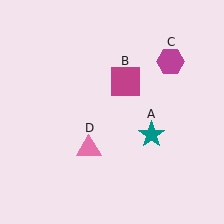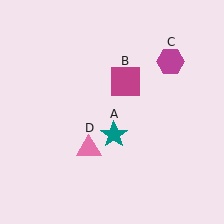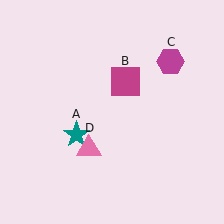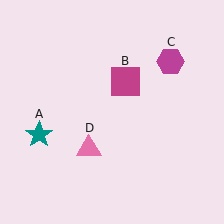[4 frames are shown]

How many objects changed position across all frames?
1 object changed position: teal star (object A).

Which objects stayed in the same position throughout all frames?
Magenta square (object B) and magenta hexagon (object C) and pink triangle (object D) remained stationary.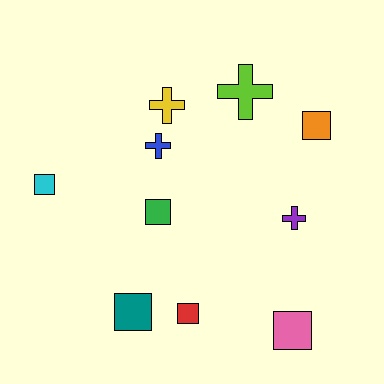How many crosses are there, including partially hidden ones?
There are 4 crosses.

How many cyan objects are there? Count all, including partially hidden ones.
There is 1 cyan object.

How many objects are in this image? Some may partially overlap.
There are 10 objects.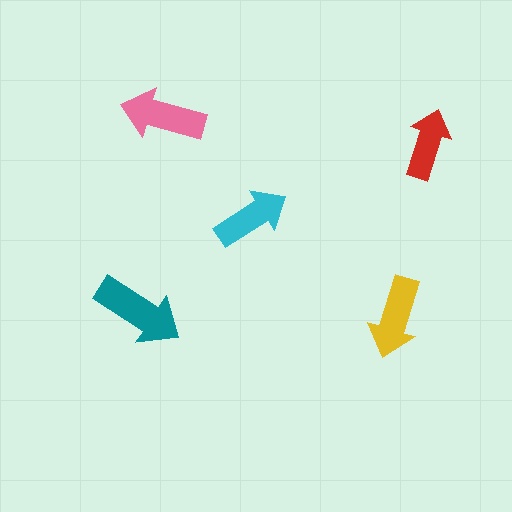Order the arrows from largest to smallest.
the teal one, the pink one, the yellow one, the cyan one, the red one.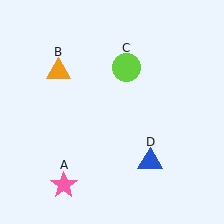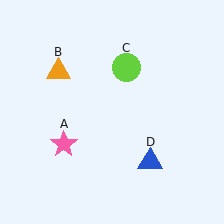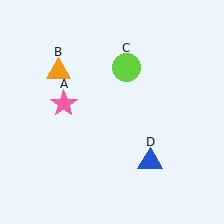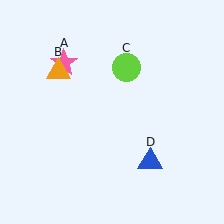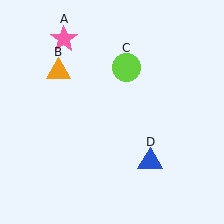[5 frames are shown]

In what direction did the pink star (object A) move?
The pink star (object A) moved up.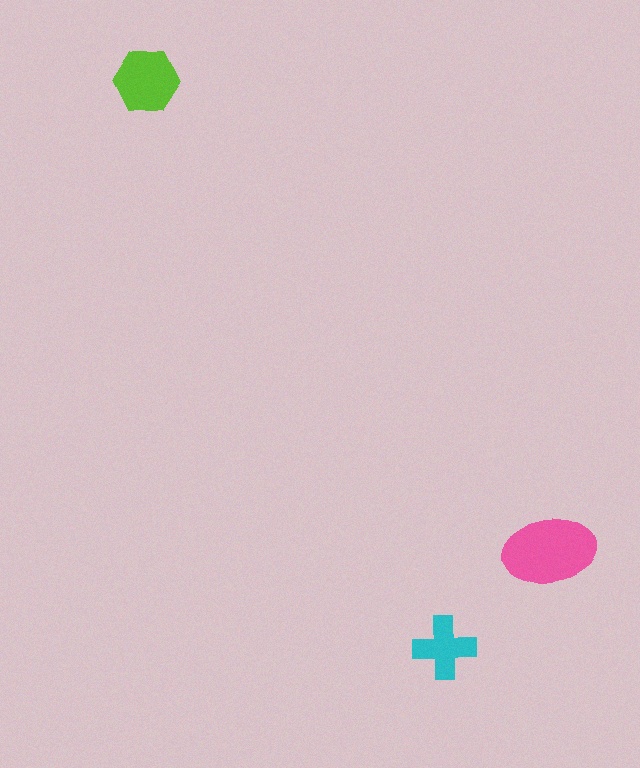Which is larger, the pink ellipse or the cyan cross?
The pink ellipse.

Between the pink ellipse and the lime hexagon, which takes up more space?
The pink ellipse.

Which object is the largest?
The pink ellipse.